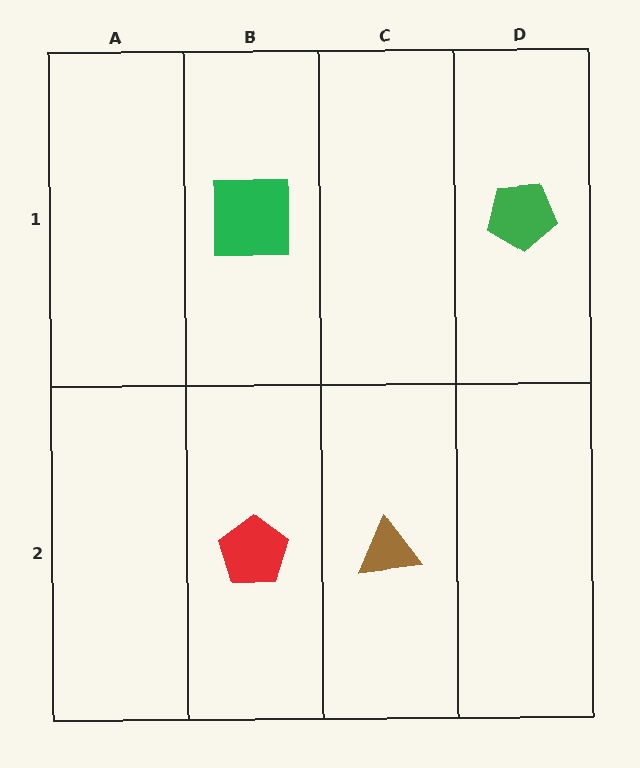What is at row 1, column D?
A green pentagon.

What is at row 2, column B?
A red pentagon.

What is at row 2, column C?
A brown triangle.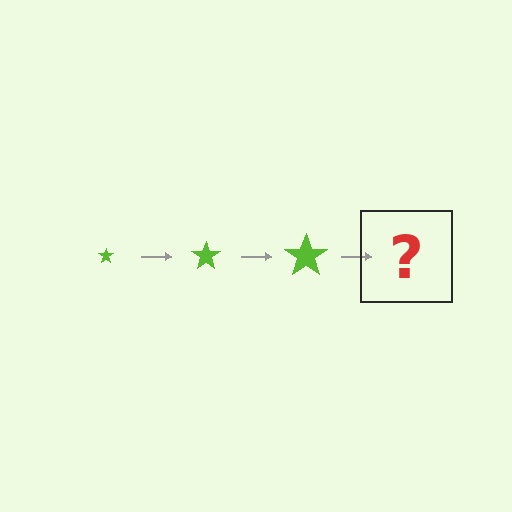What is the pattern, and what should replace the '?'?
The pattern is that the star gets progressively larger each step. The '?' should be a lime star, larger than the previous one.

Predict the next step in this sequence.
The next step is a lime star, larger than the previous one.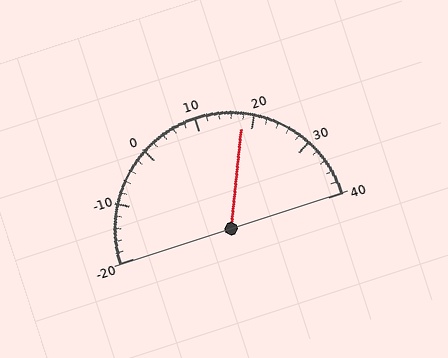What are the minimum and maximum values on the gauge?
The gauge ranges from -20 to 40.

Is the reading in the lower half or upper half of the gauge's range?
The reading is in the upper half of the range (-20 to 40).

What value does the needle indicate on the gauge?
The needle indicates approximately 18.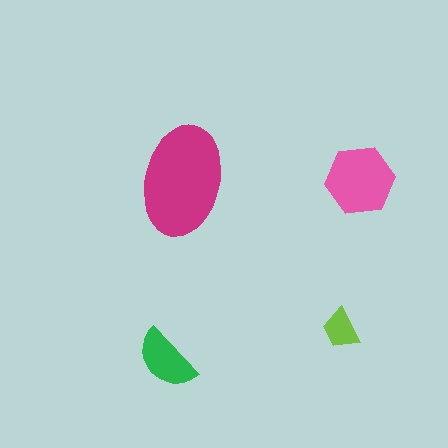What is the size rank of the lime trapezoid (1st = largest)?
4th.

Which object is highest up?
The pink hexagon is topmost.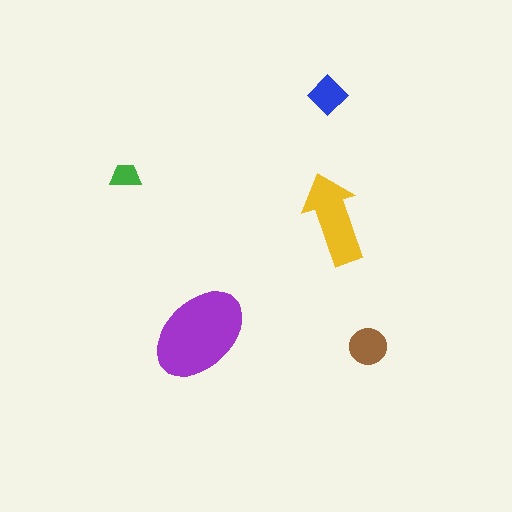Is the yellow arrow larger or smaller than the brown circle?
Larger.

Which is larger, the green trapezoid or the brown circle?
The brown circle.